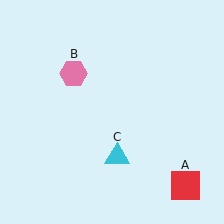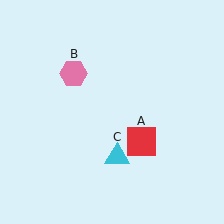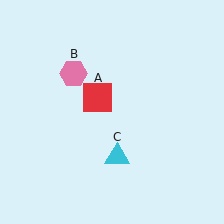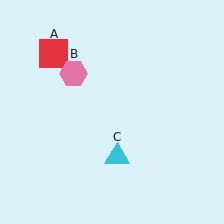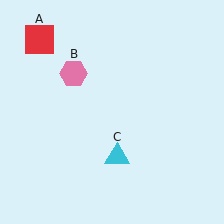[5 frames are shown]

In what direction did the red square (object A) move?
The red square (object A) moved up and to the left.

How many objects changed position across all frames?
1 object changed position: red square (object A).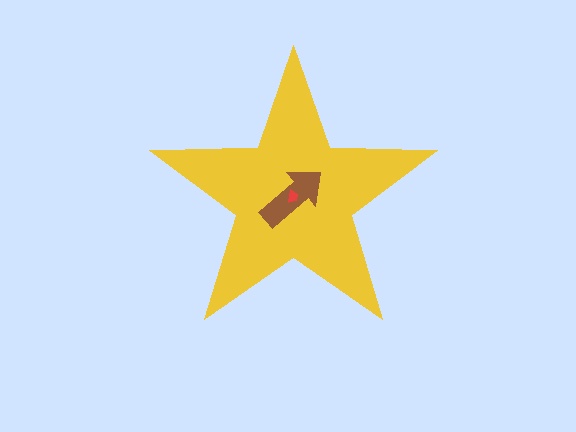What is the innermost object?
The red trapezoid.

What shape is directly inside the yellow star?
The brown arrow.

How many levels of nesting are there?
3.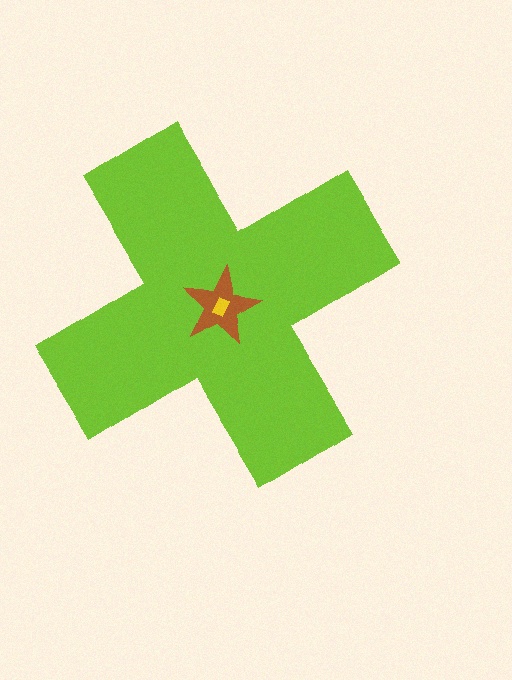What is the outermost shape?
The lime cross.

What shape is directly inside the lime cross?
The brown star.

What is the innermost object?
The yellow rectangle.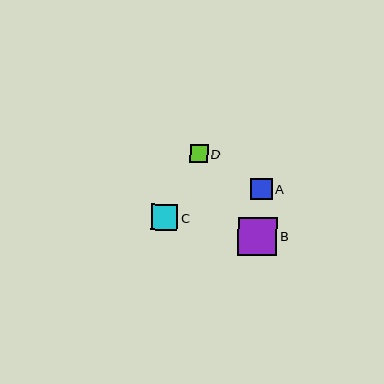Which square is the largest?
Square B is the largest with a size of approximately 39 pixels.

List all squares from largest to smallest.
From largest to smallest: B, C, A, D.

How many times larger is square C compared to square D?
Square C is approximately 1.4 times the size of square D.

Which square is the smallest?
Square D is the smallest with a size of approximately 18 pixels.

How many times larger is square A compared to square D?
Square A is approximately 1.2 times the size of square D.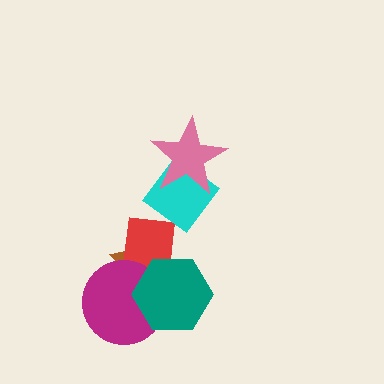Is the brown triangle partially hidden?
Yes, it is partially covered by another shape.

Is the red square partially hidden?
Yes, it is partially covered by another shape.